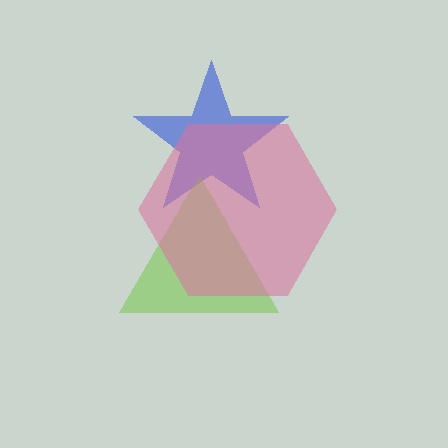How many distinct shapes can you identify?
There are 3 distinct shapes: a blue star, a lime triangle, a pink hexagon.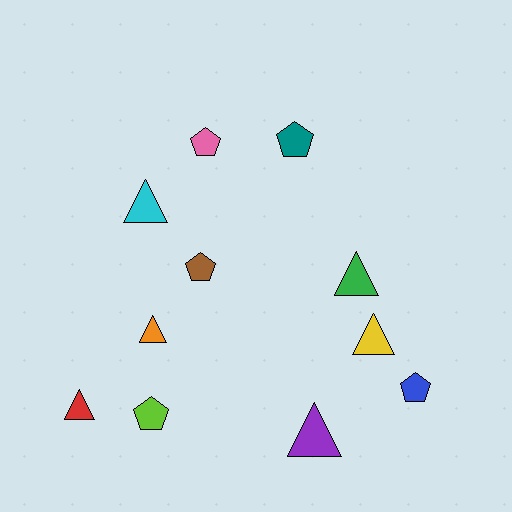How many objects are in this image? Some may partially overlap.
There are 11 objects.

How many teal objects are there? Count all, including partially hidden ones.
There is 1 teal object.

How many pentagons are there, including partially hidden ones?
There are 5 pentagons.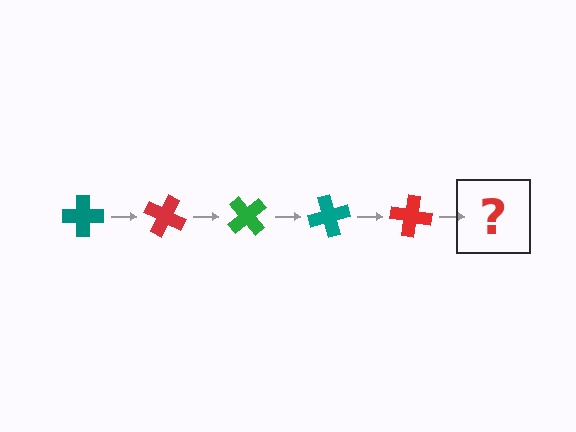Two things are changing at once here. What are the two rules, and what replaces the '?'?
The two rules are that it rotates 25 degrees each step and the color cycles through teal, red, and green. The '?' should be a green cross, rotated 125 degrees from the start.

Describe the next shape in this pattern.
It should be a green cross, rotated 125 degrees from the start.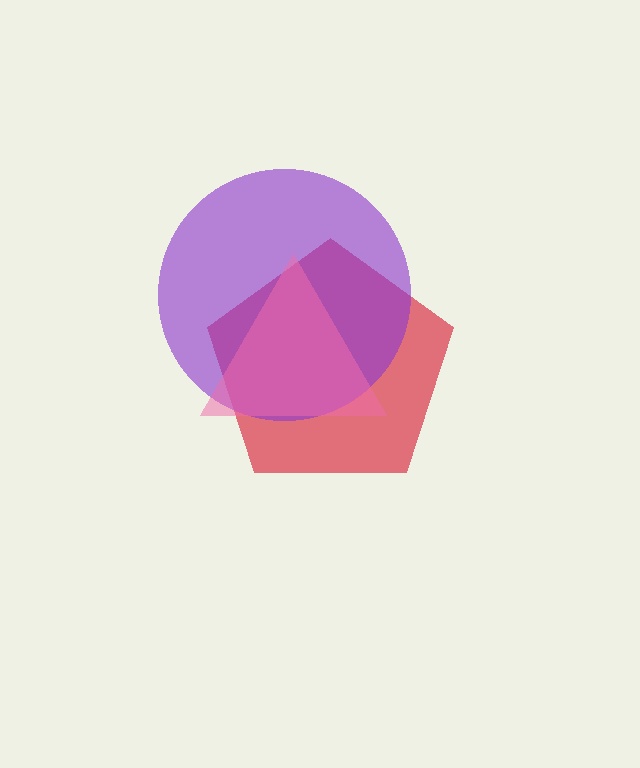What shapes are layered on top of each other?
The layered shapes are: a red pentagon, a purple circle, a pink triangle.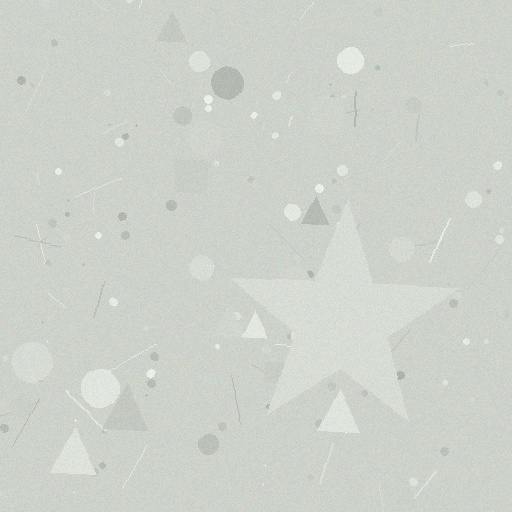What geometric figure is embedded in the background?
A star is embedded in the background.